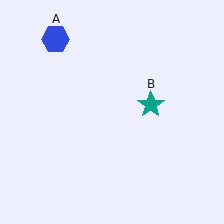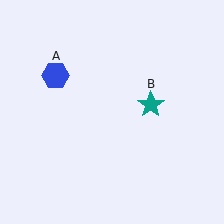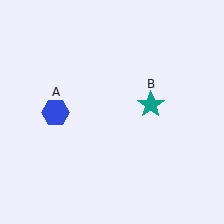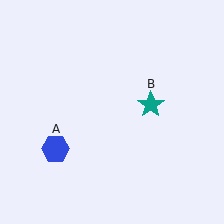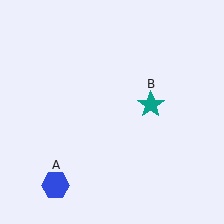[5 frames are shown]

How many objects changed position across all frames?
1 object changed position: blue hexagon (object A).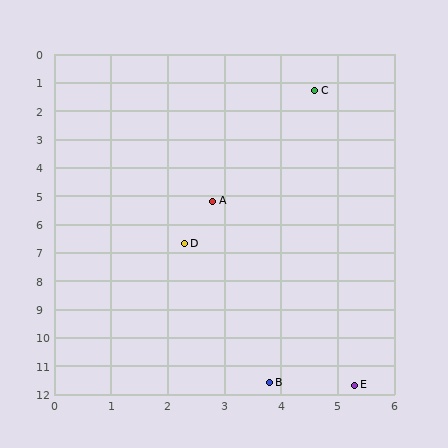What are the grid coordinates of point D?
Point D is at approximately (2.3, 6.7).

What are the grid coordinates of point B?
Point B is at approximately (3.8, 11.6).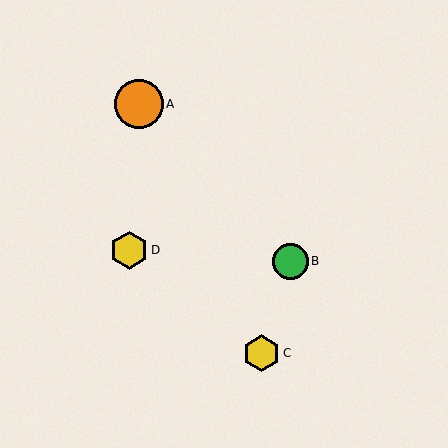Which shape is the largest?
The orange circle (labeled A) is the largest.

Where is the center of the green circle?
The center of the green circle is at (290, 261).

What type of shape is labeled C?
Shape C is a yellow hexagon.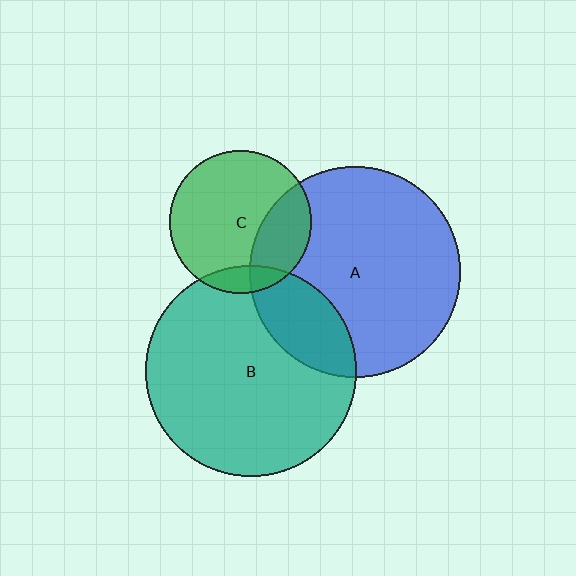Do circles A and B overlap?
Yes.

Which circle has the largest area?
Circle B (teal).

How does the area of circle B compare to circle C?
Approximately 2.2 times.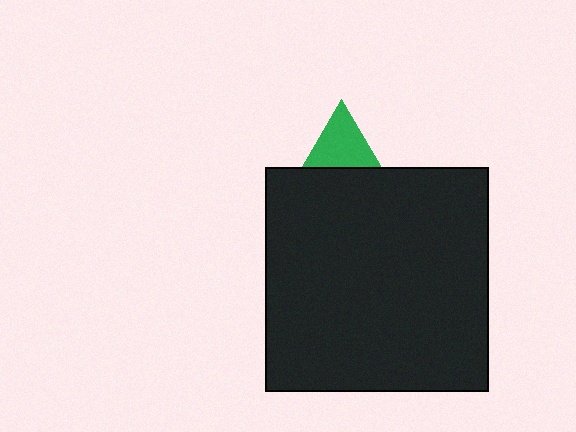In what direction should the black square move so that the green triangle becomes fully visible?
The black square should move down. That is the shortest direction to clear the overlap and leave the green triangle fully visible.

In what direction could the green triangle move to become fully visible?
The green triangle could move up. That would shift it out from behind the black square entirely.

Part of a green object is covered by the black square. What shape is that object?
It is a triangle.